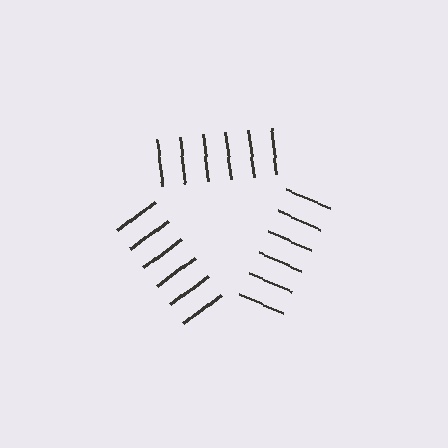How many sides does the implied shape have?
3 sides — the line-ends trace a triangle.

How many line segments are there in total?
18 — 6 along each of the 3 edges.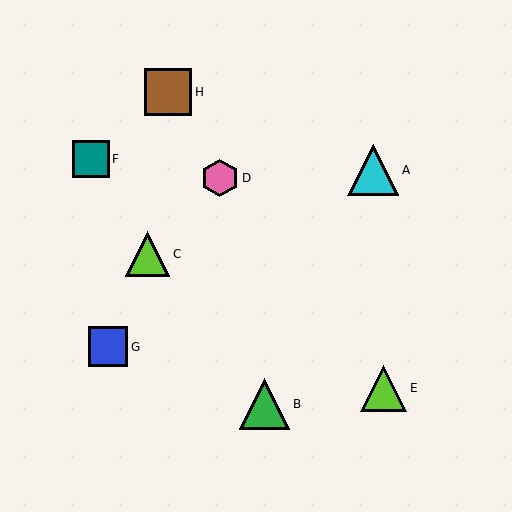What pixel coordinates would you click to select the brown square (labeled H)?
Click at (168, 92) to select the brown square H.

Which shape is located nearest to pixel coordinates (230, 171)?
The pink hexagon (labeled D) at (220, 178) is nearest to that location.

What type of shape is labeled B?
Shape B is a green triangle.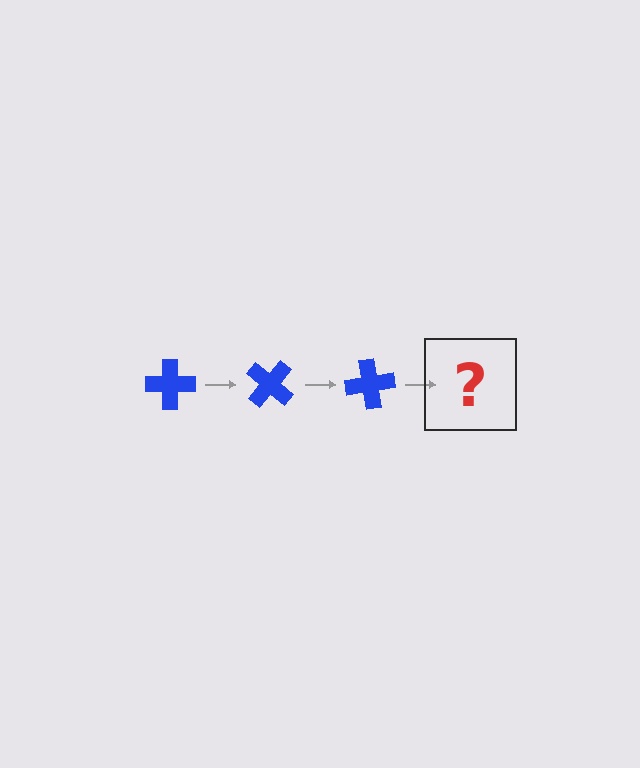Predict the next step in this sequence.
The next step is a blue cross rotated 120 degrees.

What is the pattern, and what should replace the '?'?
The pattern is that the cross rotates 40 degrees each step. The '?' should be a blue cross rotated 120 degrees.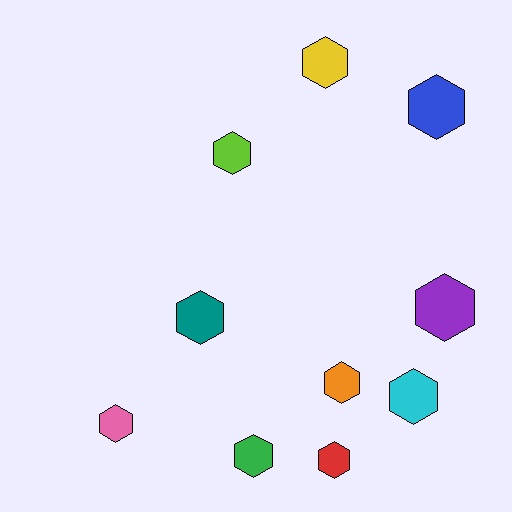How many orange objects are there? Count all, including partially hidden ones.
There is 1 orange object.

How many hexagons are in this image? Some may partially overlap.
There are 10 hexagons.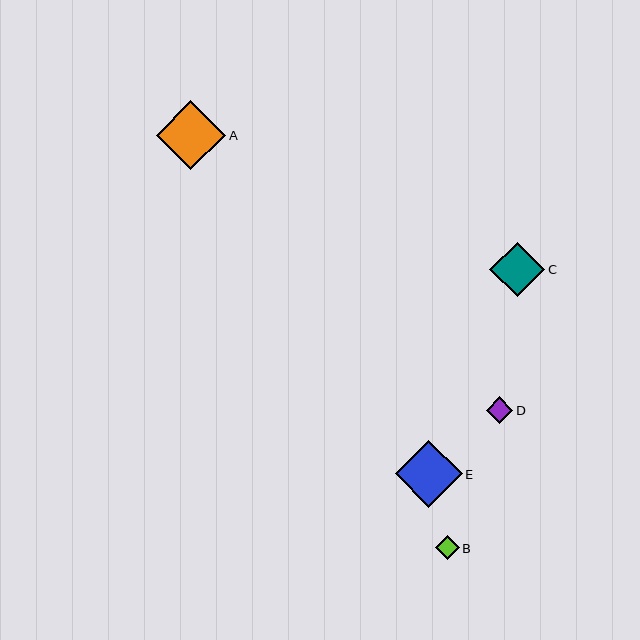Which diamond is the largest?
Diamond A is the largest with a size of approximately 69 pixels.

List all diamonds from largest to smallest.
From largest to smallest: A, E, C, D, B.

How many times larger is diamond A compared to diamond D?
Diamond A is approximately 2.6 times the size of diamond D.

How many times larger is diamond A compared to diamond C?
Diamond A is approximately 1.3 times the size of diamond C.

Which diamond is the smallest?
Diamond B is the smallest with a size of approximately 24 pixels.